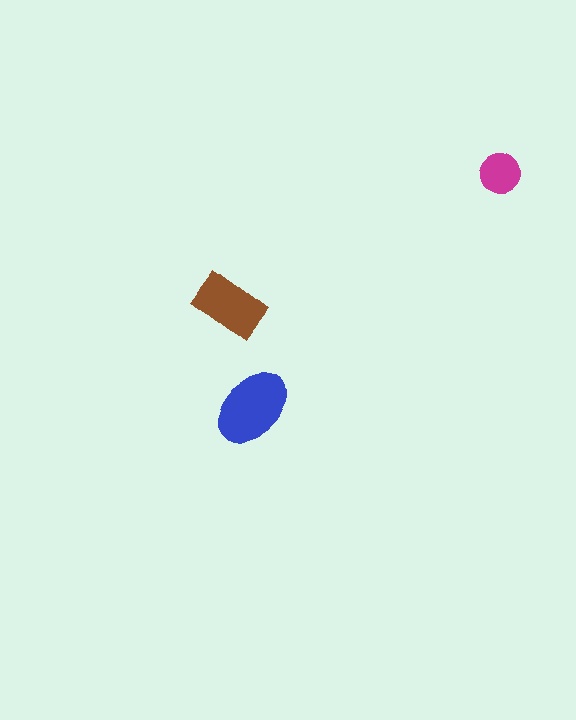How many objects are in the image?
There are 3 objects in the image.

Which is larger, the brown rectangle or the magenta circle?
The brown rectangle.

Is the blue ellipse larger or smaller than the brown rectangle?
Larger.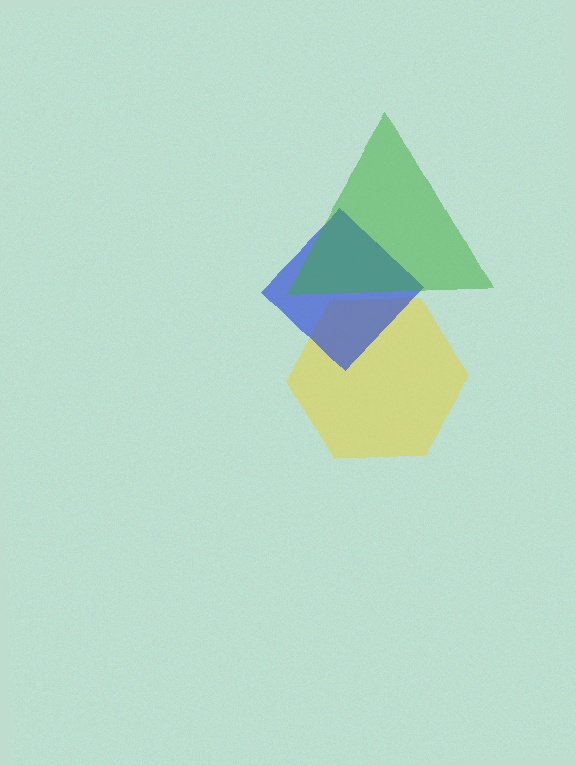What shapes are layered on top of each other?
The layered shapes are: a yellow hexagon, a blue diamond, a green triangle.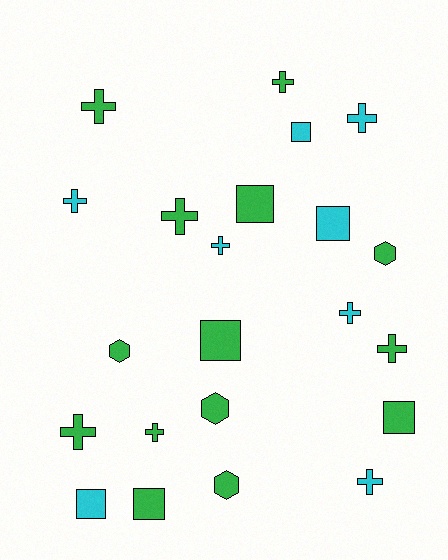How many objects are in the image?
There are 22 objects.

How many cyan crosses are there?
There are 5 cyan crosses.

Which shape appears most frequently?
Cross, with 11 objects.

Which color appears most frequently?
Green, with 14 objects.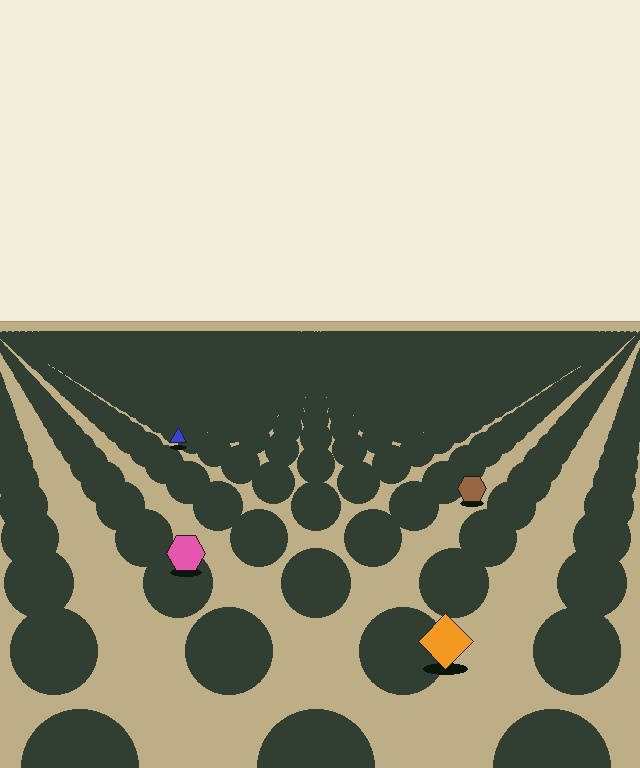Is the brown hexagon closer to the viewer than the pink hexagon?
No. The pink hexagon is closer — you can tell from the texture gradient: the ground texture is coarser near it.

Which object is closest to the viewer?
The orange diamond is closest. The texture marks near it are larger and more spread out.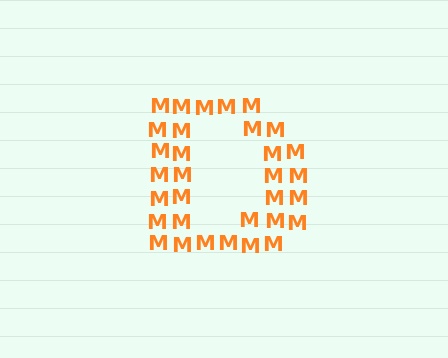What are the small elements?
The small elements are letter M's.